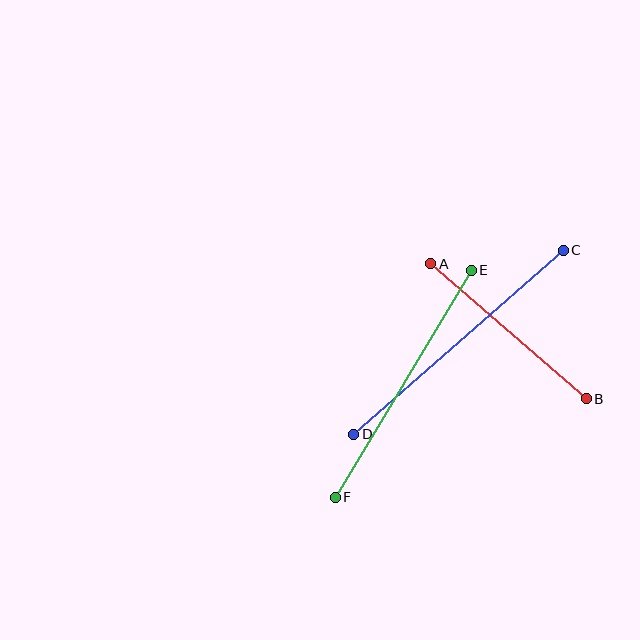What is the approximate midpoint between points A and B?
The midpoint is at approximately (508, 331) pixels.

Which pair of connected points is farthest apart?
Points C and D are farthest apart.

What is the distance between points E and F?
The distance is approximately 264 pixels.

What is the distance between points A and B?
The distance is approximately 206 pixels.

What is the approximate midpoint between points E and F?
The midpoint is at approximately (403, 384) pixels.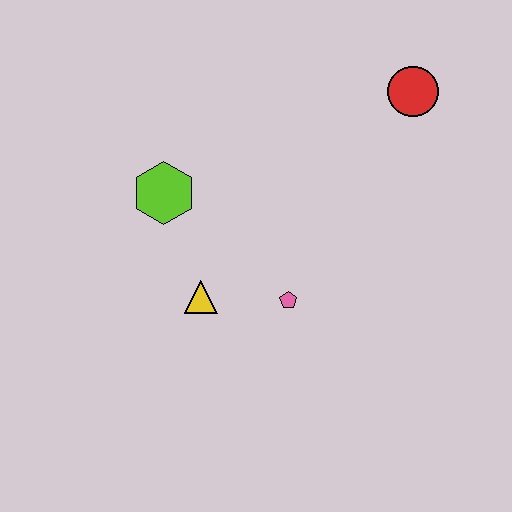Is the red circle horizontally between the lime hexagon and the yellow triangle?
No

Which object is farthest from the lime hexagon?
The red circle is farthest from the lime hexagon.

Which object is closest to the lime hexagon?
The yellow triangle is closest to the lime hexagon.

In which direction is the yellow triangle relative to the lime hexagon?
The yellow triangle is below the lime hexagon.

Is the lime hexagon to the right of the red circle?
No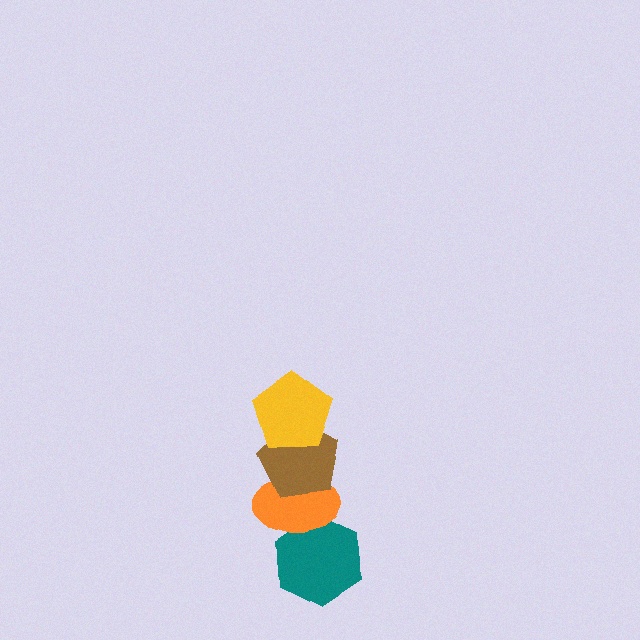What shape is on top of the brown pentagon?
The yellow pentagon is on top of the brown pentagon.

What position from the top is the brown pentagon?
The brown pentagon is 2nd from the top.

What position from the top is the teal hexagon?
The teal hexagon is 4th from the top.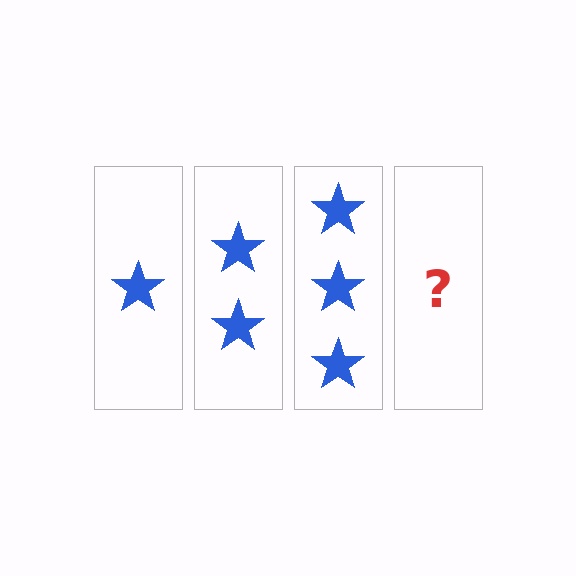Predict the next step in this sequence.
The next step is 4 stars.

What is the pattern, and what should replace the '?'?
The pattern is that each step adds one more star. The '?' should be 4 stars.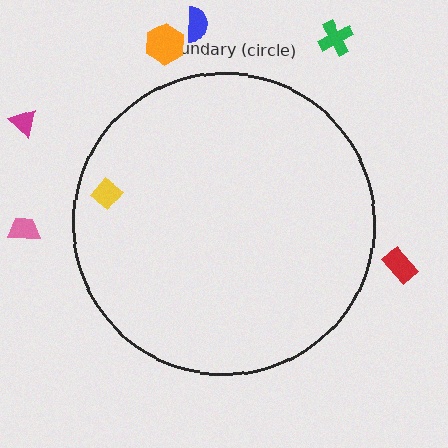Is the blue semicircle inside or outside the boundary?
Outside.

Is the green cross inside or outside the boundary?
Outside.